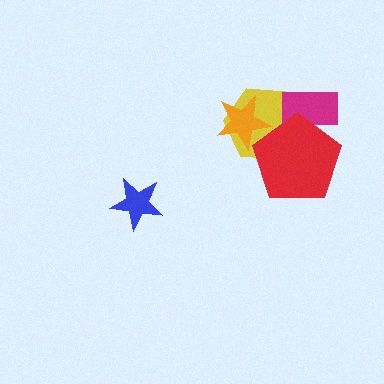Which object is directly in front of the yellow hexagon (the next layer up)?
The magenta rectangle is directly in front of the yellow hexagon.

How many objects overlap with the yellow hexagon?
3 objects overlap with the yellow hexagon.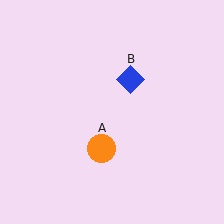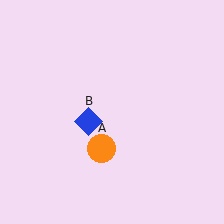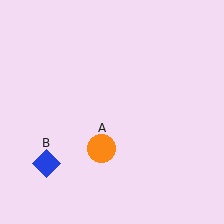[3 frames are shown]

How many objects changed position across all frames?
1 object changed position: blue diamond (object B).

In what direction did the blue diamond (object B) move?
The blue diamond (object B) moved down and to the left.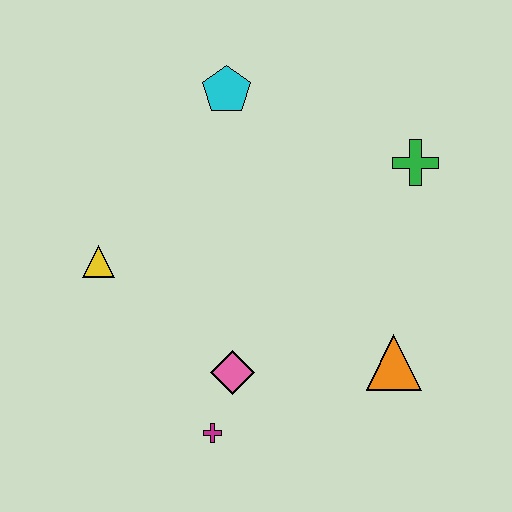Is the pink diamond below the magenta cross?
No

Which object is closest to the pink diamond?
The magenta cross is closest to the pink diamond.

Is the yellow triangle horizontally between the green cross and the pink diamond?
No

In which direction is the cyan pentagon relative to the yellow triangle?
The cyan pentagon is above the yellow triangle.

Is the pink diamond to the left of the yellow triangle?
No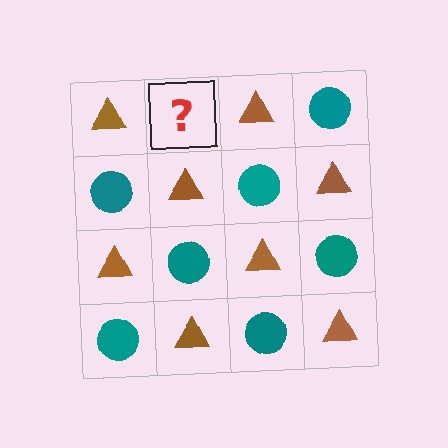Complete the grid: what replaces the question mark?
The question mark should be replaced with a teal circle.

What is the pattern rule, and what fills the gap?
The rule is that it alternates brown triangle and teal circle in a checkerboard pattern. The gap should be filled with a teal circle.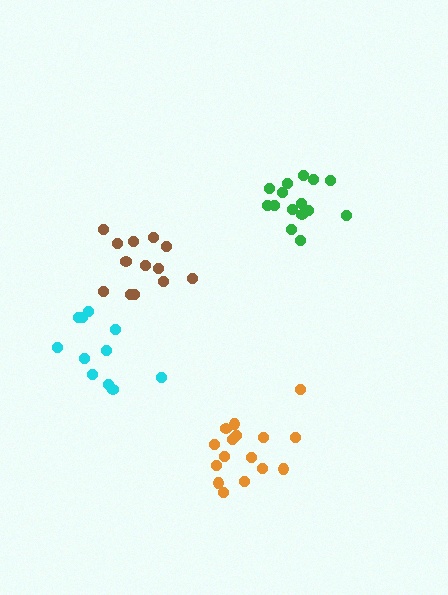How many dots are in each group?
Group 1: 15 dots, Group 2: 13 dots, Group 3: 11 dots, Group 4: 16 dots (55 total).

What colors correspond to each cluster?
The clusters are colored: green, brown, cyan, orange.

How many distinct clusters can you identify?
There are 4 distinct clusters.